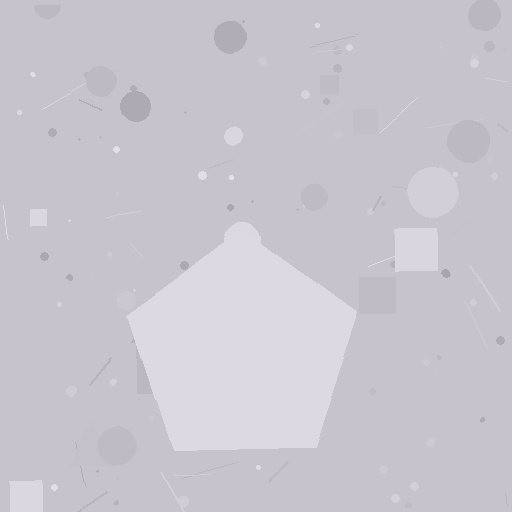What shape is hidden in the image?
A pentagon is hidden in the image.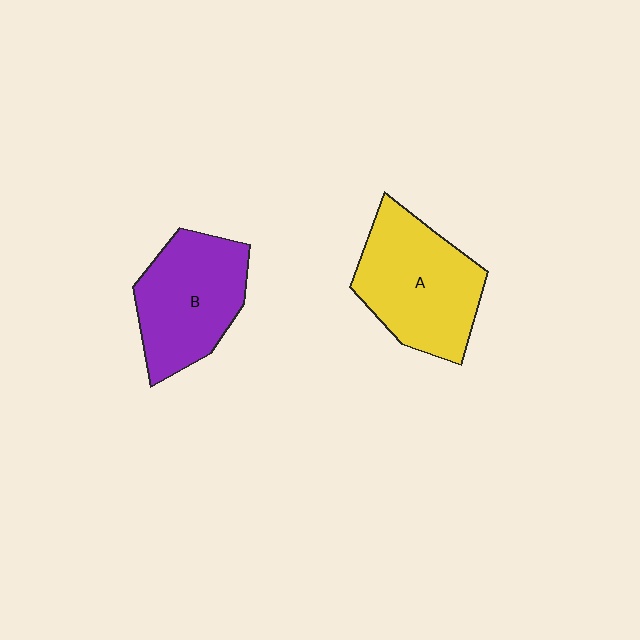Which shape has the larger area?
Shape A (yellow).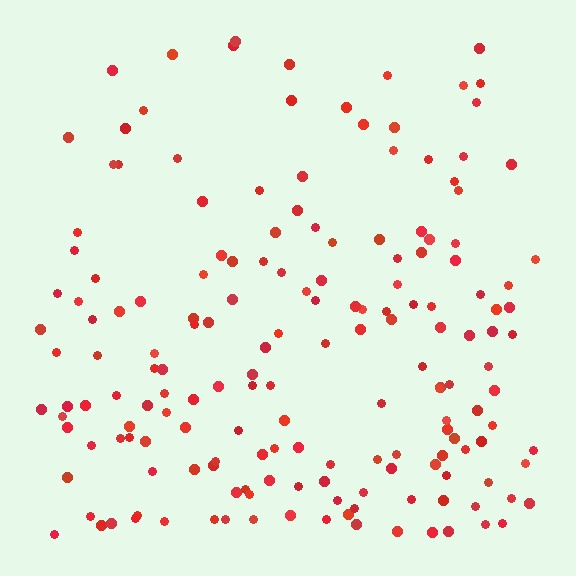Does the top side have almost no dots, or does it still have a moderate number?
Still a moderate number, just noticeably fewer than the bottom.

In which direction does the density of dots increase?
From top to bottom, with the bottom side densest.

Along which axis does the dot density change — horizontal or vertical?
Vertical.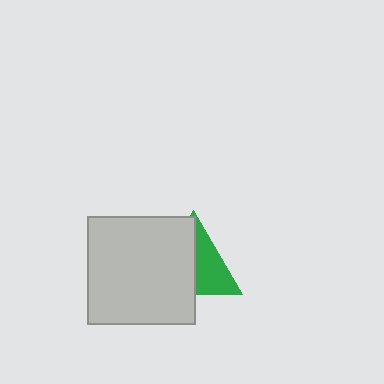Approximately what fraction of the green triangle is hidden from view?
Roughly 54% of the green triangle is hidden behind the light gray square.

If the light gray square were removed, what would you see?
You would see the complete green triangle.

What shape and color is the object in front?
The object in front is a light gray square.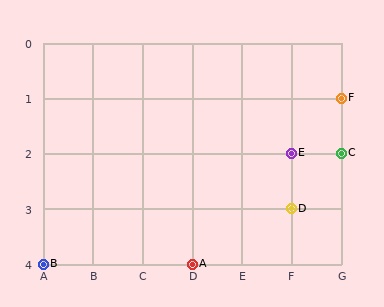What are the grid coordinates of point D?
Point D is at grid coordinates (F, 3).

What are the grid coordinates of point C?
Point C is at grid coordinates (G, 2).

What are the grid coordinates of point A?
Point A is at grid coordinates (D, 4).